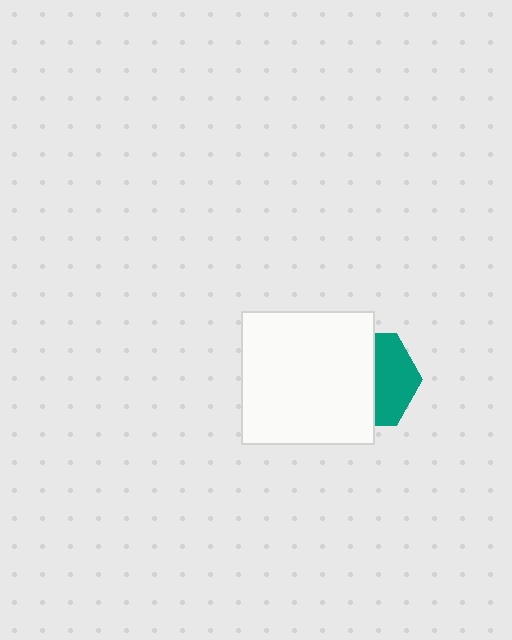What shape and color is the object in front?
The object in front is a white square.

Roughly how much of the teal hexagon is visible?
A small part of it is visible (roughly 43%).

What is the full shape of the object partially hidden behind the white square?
The partially hidden object is a teal hexagon.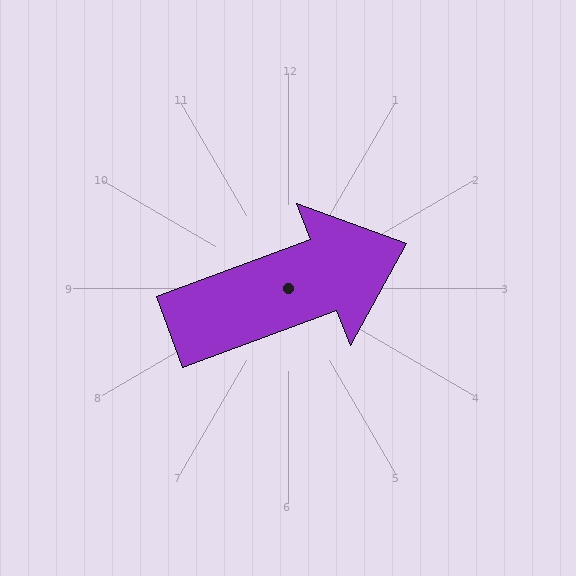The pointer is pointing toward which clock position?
Roughly 2 o'clock.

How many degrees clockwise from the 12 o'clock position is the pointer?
Approximately 70 degrees.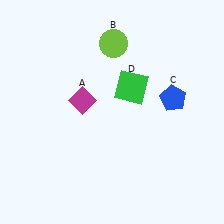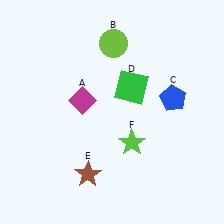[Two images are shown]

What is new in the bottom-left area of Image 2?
A brown star (E) was added in the bottom-left area of Image 2.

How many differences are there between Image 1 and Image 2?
There are 2 differences between the two images.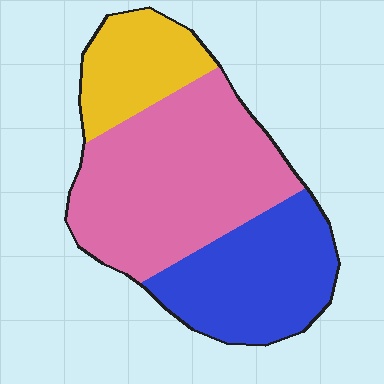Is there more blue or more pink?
Pink.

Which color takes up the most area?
Pink, at roughly 50%.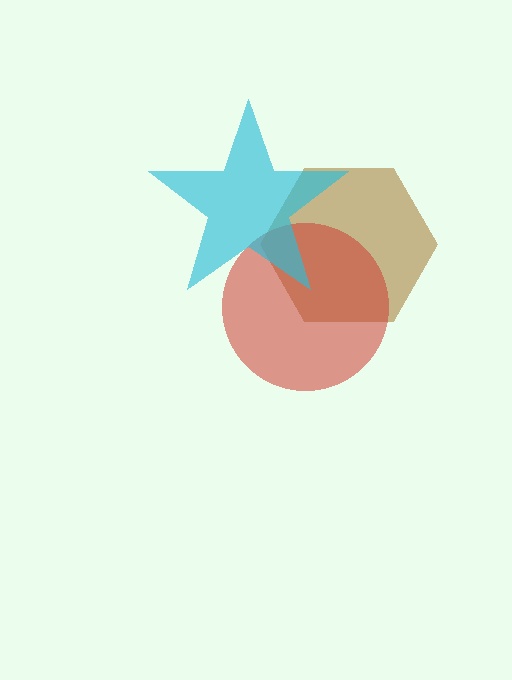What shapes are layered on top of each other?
The layered shapes are: a brown hexagon, a red circle, a cyan star.